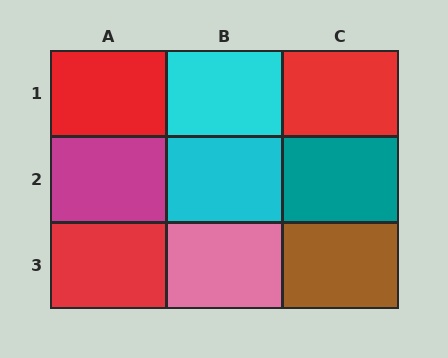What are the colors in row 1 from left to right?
Red, cyan, red.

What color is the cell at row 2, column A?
Magenta.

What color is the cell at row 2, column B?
Cyan.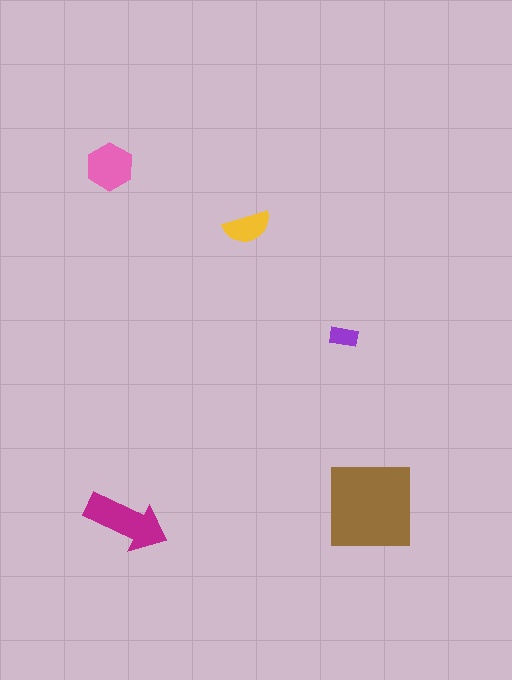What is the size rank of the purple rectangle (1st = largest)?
5th.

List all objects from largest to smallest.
The brown square, the magenta arrow, the pink hexagon, the yellow semicircle, the purple rectangle.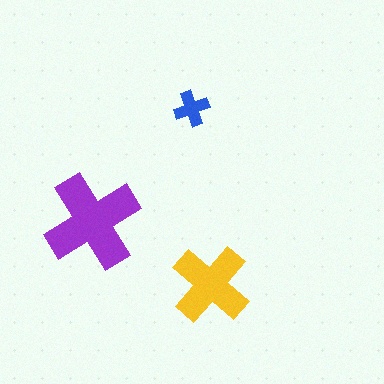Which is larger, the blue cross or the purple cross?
The purple one.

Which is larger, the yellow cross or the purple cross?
The purple one.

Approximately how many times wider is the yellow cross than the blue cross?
About 2 times wider.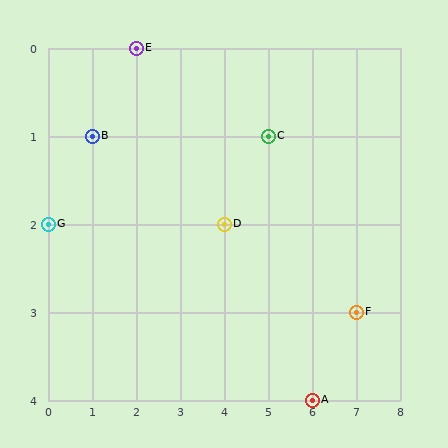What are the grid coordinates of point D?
Point D is at grid coordinates (4, 2).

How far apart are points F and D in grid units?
Points F and D are 3 columns and 1 row apart (about 3.2 grid units diagonally).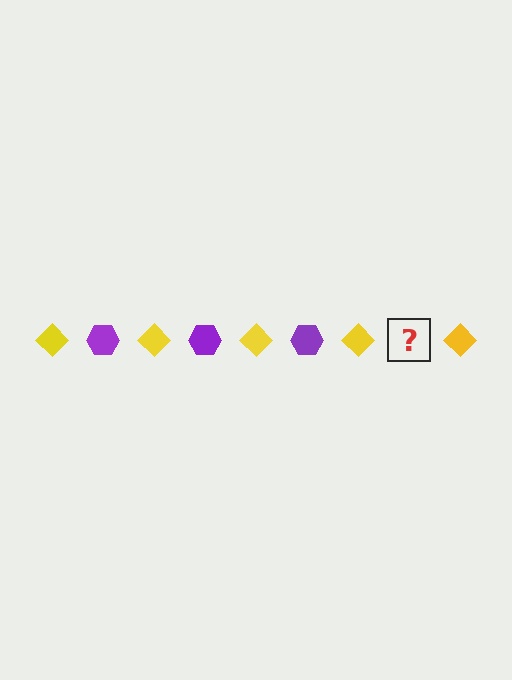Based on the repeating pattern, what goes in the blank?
The blank should be a purple hexagon.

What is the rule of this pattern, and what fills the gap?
The rule is that the pattern alternates between yellow diamond and purple hexagon. The gap should be filled with a purple hexagon.